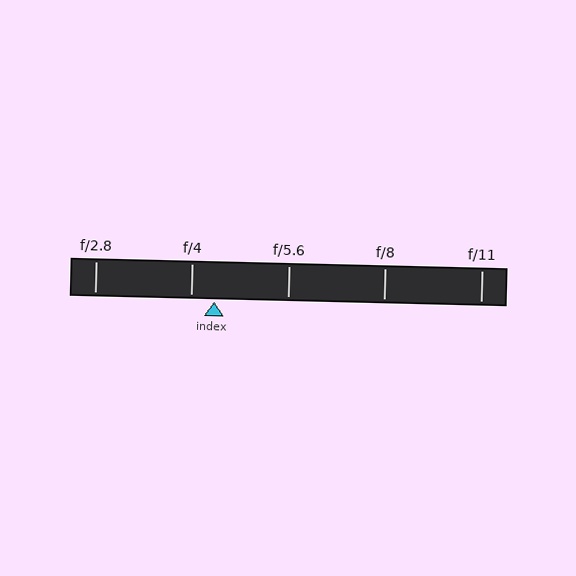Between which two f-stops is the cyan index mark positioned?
The index mark is between f/4 and f/5.6.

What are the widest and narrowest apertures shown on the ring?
The widest aperture shown is f/2.8 and the narrowest is f/11.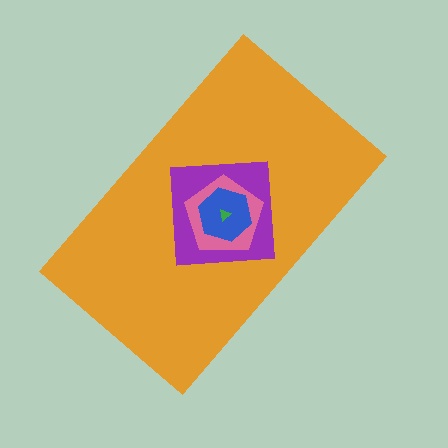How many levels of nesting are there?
5.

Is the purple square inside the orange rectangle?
Yes.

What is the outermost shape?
The orange rectangle.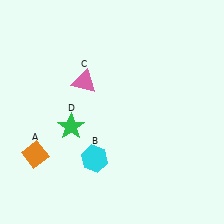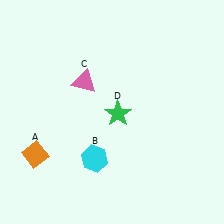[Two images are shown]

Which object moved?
The green star (D) moved right.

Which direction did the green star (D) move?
The green star (D) moved right.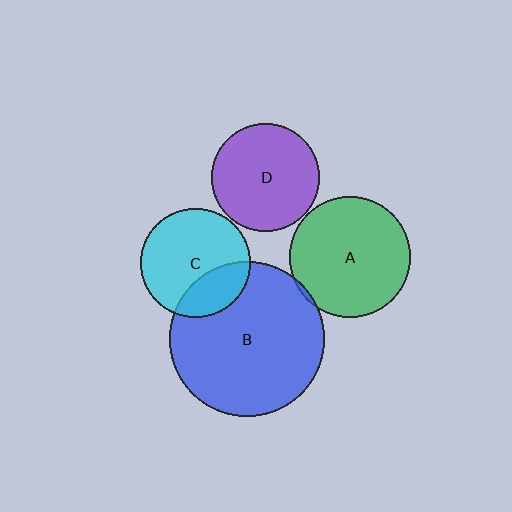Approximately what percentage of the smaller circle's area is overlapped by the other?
Approximately 30%.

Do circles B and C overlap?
Yes.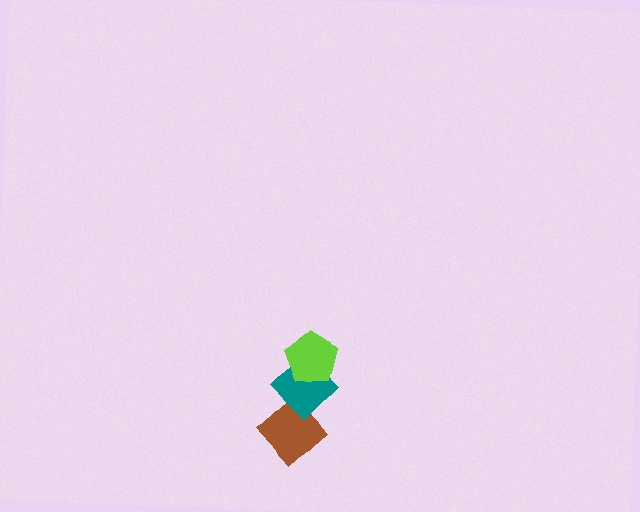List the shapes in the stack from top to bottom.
From top to bottom: the lime pentagon, the teal diamond, the brown diamond.